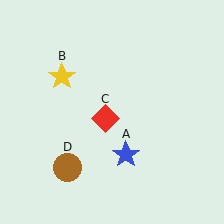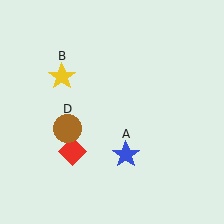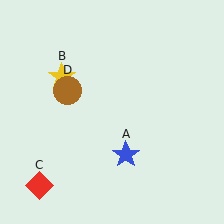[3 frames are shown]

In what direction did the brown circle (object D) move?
The brown circle (object D) moved up.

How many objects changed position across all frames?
2 objects changed position: red diamond (object C), brown circle (object D).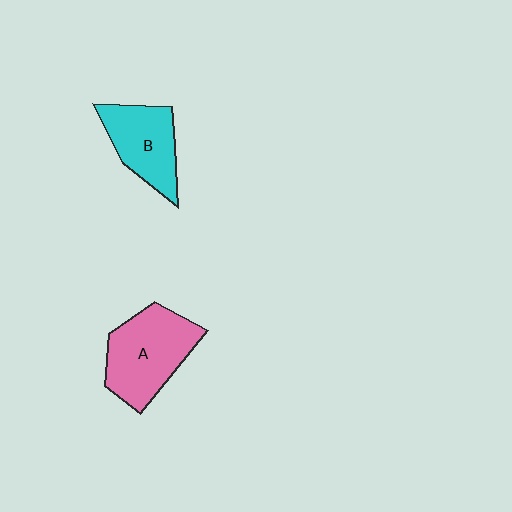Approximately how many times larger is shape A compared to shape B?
Approximately 1.3 times.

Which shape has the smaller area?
Shape B (cyan).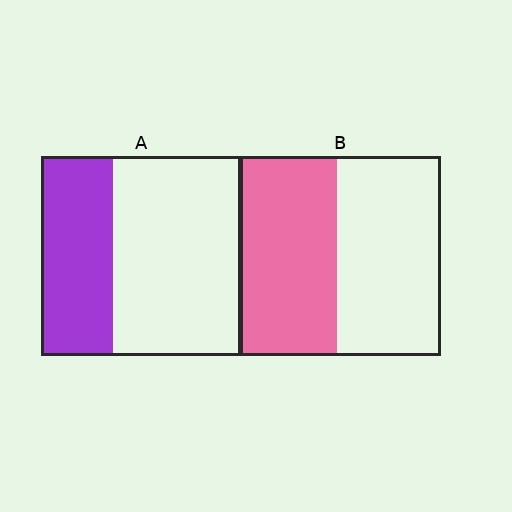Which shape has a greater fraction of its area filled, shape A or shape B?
Shape B.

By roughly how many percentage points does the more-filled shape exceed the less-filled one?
By roughly 10 percentage points (B over A).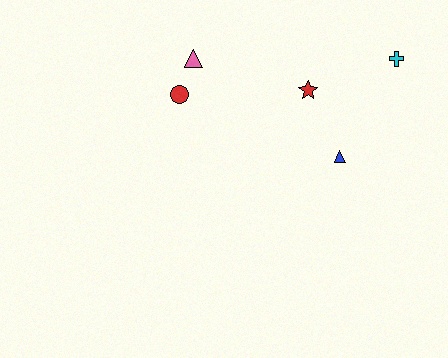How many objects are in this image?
There are 5 objects.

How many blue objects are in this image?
There is 1 blue object.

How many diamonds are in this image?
There are no diamonds.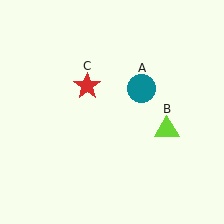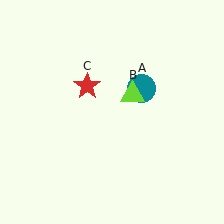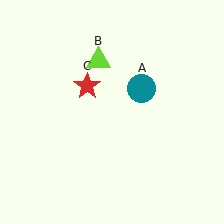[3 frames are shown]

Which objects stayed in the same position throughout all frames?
Teal circle (object A) and red star (object C) remained stationary.